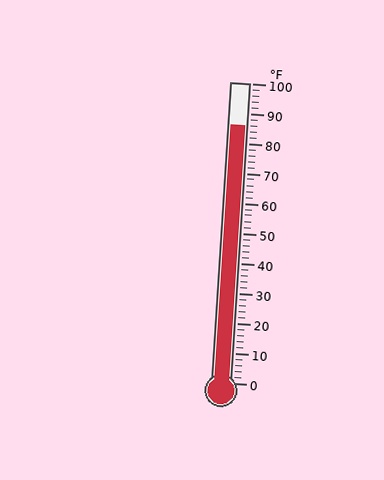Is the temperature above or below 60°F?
The temperature is above 60°F.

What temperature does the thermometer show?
The thermometer shows approximately 86°F.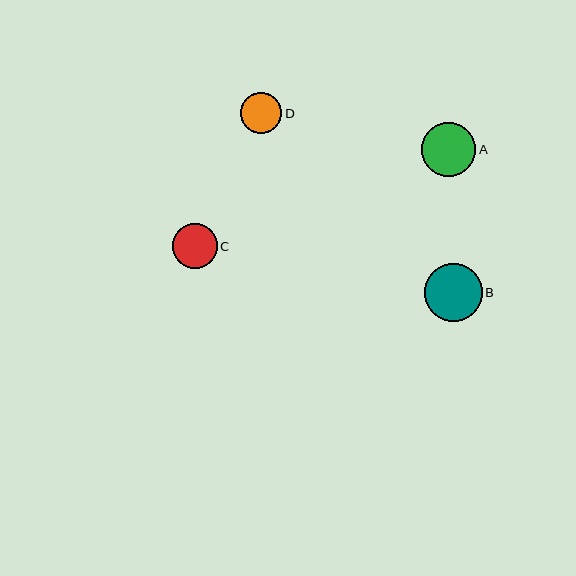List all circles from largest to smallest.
From largest to smallest: B, A, C, D.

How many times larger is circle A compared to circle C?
Circle A is approximately 1.2 times the size of circle C.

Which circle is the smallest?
Circle D is the smallest with a size of approximately 41 pixels.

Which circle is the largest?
Circle B is the largest with a size of approximately 58 pixels.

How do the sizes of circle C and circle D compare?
Circle C and circle D are approximately the same size.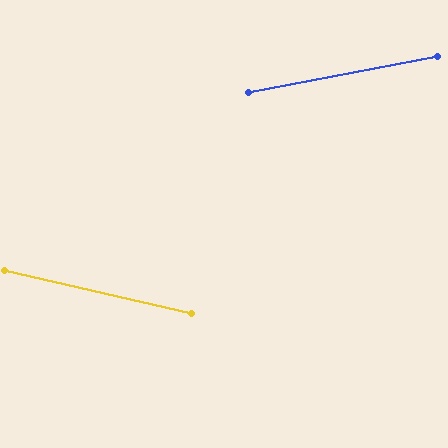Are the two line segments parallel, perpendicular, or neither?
Neither parallel nor perpendicular — they differ by about 24°.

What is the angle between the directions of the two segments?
Approximately 24 degrees.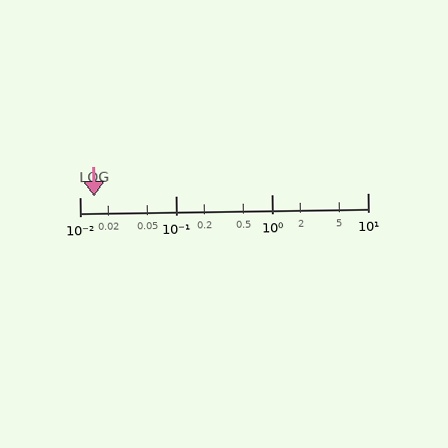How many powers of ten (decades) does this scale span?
The scale spans 3 decades, from 0.01 to 10.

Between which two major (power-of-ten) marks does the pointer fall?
The pointer is between 0.01 and 0.1.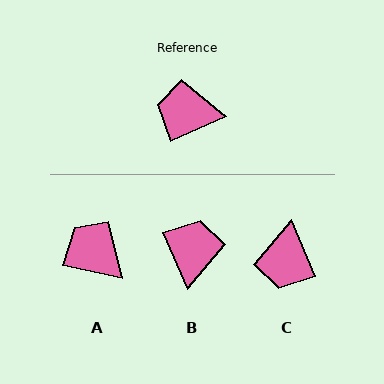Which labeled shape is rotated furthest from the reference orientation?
B, about 91 degrees away.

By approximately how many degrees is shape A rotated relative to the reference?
Approximately 37 degrees clockwise.